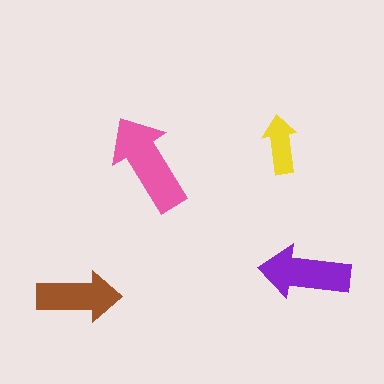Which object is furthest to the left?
The brown arrow is leftmost.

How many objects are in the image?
There are 4 objects in the image.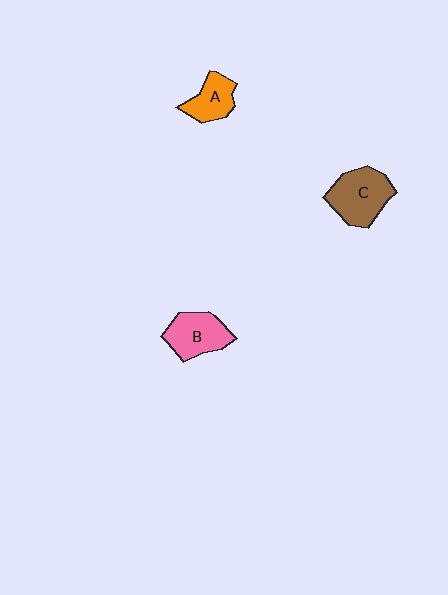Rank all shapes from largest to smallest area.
From largest to smallest: C (brown), B (pink), A (orange).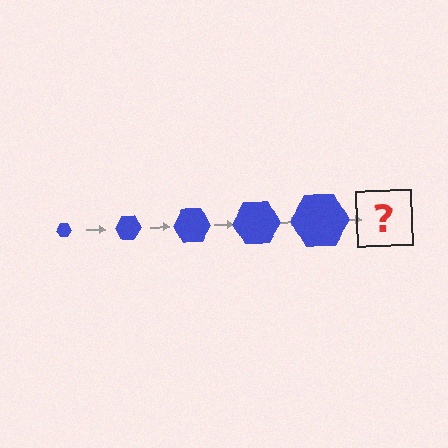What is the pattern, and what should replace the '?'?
The pattern is that the hexagon gets progressively larger each step. The '?' should be a blue hexagon, larger than the previous one.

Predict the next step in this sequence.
The next step is a blue hexagon, larger than the previous one.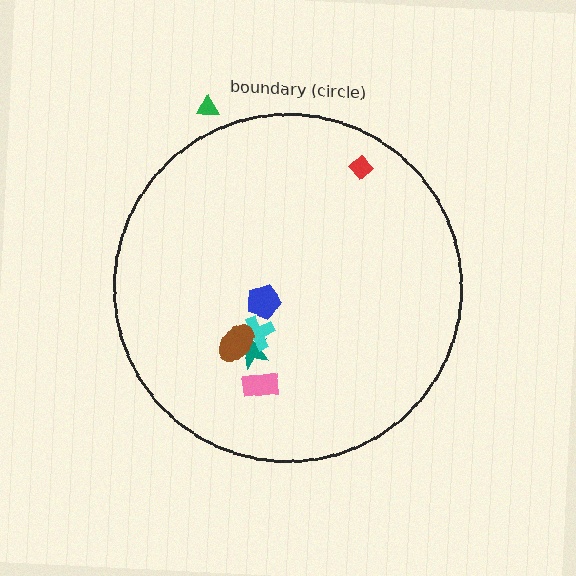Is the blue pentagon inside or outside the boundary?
Inside.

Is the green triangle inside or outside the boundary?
Outside.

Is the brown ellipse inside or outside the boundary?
Inside.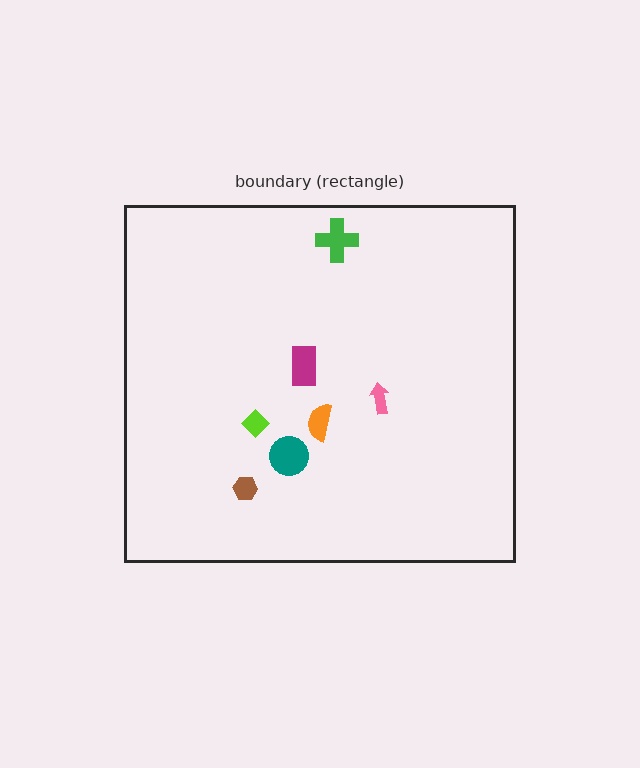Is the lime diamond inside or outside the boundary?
Inside.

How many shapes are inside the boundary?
7 inside, 0 outside.